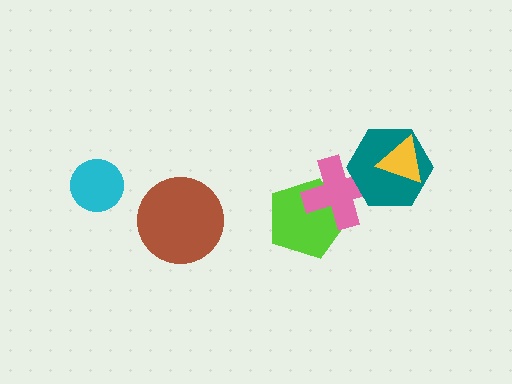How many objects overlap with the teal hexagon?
2 objects overlap with the teal hexagon.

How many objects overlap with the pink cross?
2 objects overlap with the pink cross.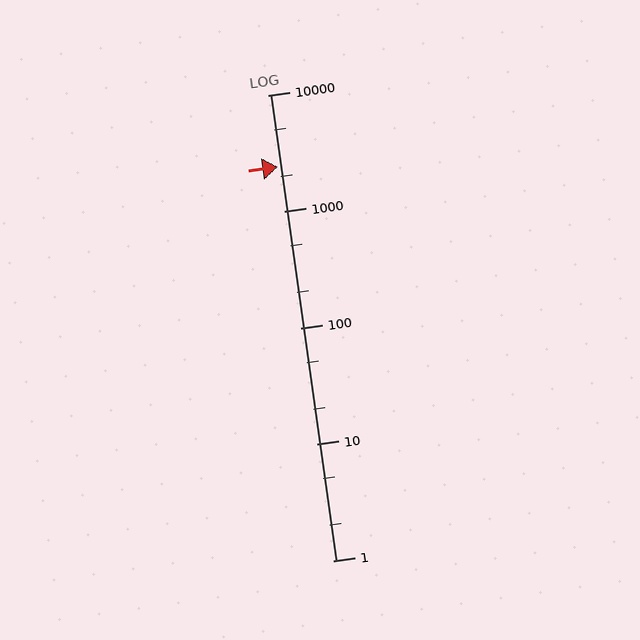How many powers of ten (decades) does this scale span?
The scale spans 4 decades, from 1 to 10000.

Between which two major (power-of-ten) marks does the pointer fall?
The pointer is between 1000 and 10000.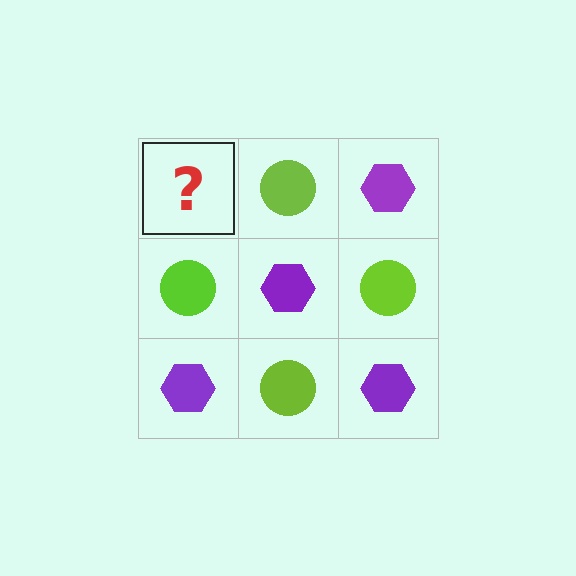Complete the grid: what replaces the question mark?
The question mark should be replaced with a purple hexagon.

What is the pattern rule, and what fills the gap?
The rule is that it alternates purple hexagon and lime circle in a checkerboard pattern. The gap should be filled with a purple hexagon.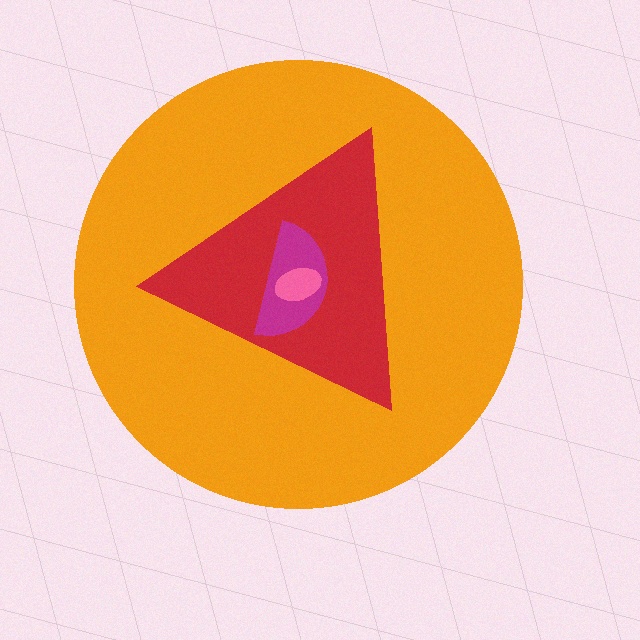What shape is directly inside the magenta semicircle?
The pink ellipse.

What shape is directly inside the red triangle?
The magenta semicircle.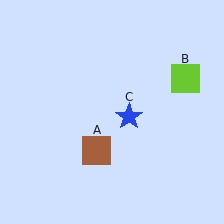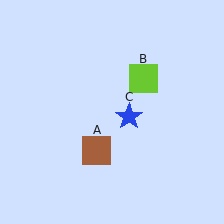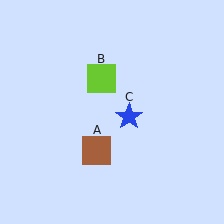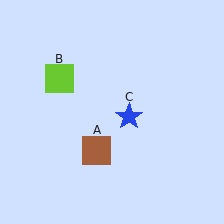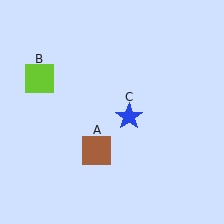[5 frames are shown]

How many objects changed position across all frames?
1 object changed position: lime square (object B).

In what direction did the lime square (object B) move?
The lime square (object B) moved left.